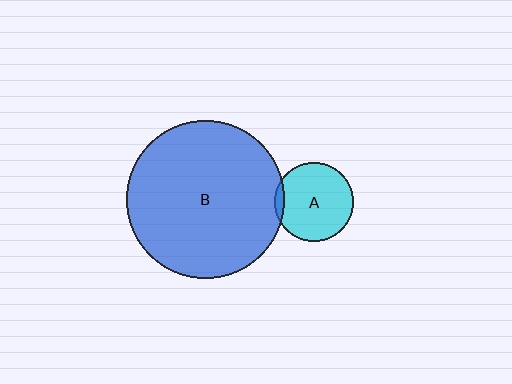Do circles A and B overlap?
Yes.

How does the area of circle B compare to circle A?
Approximately 4.0 times.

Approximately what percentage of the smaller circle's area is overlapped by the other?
Approximately 5%.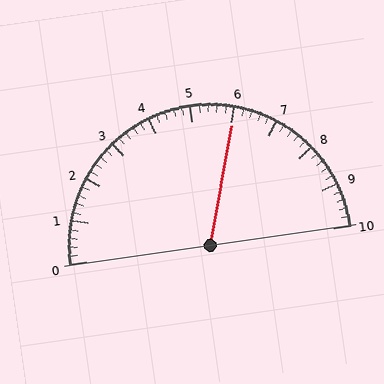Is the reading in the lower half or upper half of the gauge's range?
The reading is in the upper half of the range (0 to 10).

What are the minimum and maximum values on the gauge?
The gauge ranges from 0 to 10.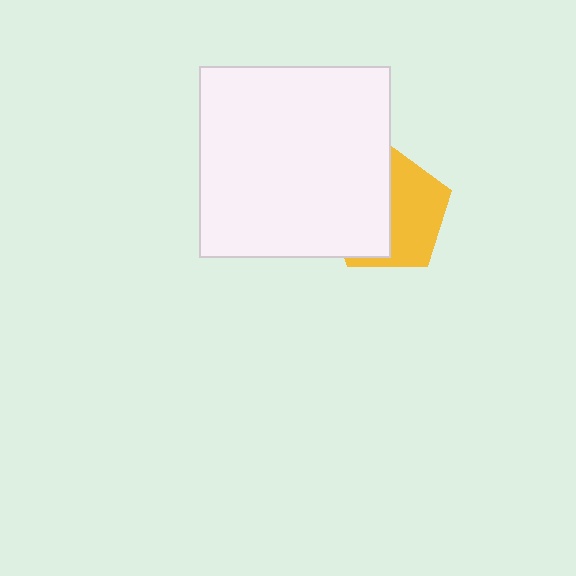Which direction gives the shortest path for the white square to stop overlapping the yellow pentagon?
Moving left gives the shortest separation.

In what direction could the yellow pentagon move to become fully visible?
The yellow pentagon could move right. That would shift it out from behind the white square entirely.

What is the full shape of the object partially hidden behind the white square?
The partially hidden object is a yellow pentagon.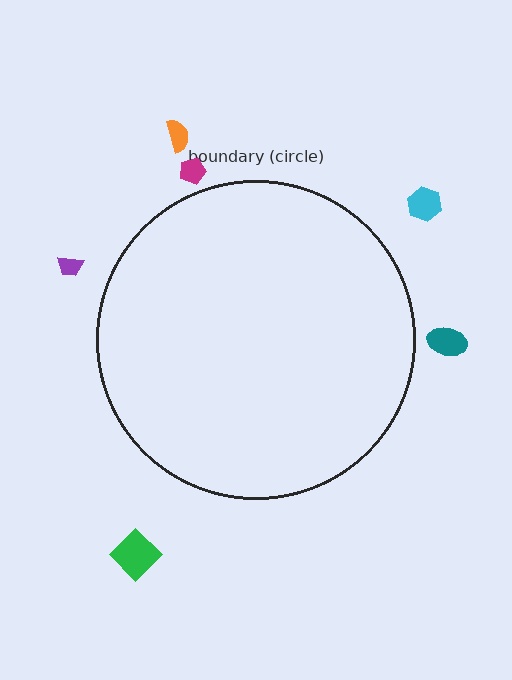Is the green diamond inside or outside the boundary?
Outside.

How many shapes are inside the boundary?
0 inside, 6 outside.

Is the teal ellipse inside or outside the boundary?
Outside.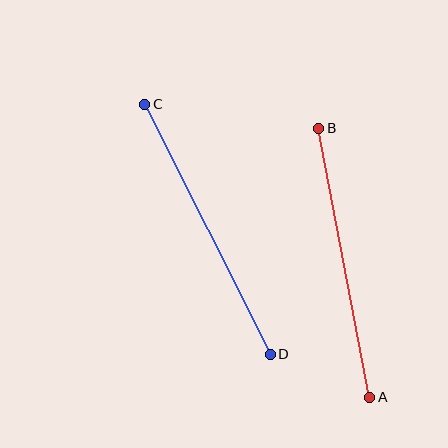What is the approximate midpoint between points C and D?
The midpoint is at approximately (207, 229) pixels.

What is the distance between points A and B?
The distance is approximately 274 pixels.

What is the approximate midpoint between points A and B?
The midpoint is at approximately (344, 263) pixels.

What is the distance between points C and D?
The distance is approximately 280 pixels.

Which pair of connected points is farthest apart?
Points C and D are farthest apart.